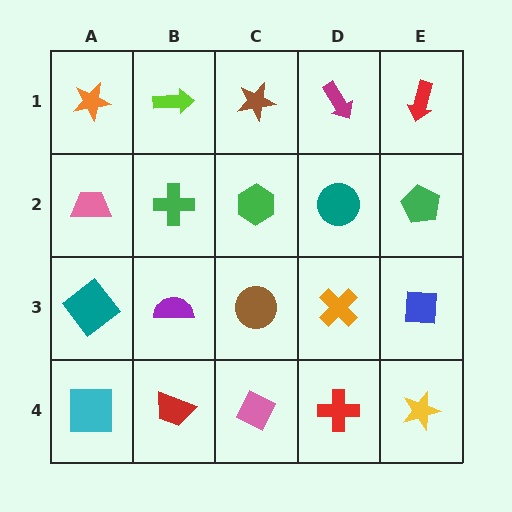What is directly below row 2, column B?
A purple semicircle.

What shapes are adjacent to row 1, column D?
A teal circle (row 2, column D), a brown star (row 1, column C), a red arrow (row 1, column E).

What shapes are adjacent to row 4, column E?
A blue square (row 3, column E), a red cross (row 4, column D).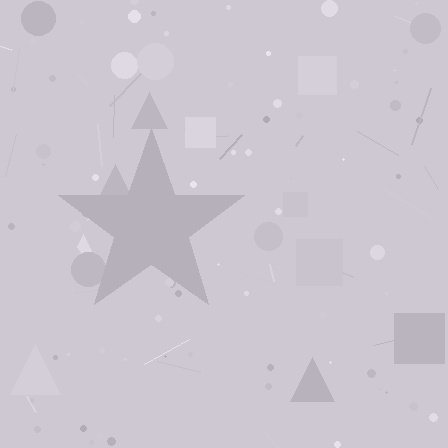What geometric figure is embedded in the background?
A star is embedded in the background.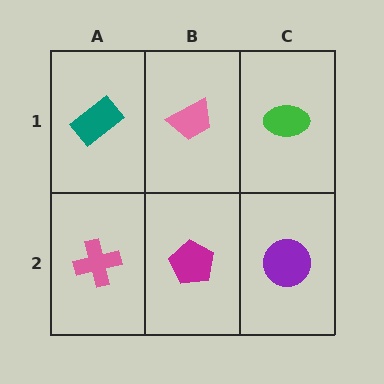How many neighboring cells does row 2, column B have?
3.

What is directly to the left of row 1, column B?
A teal rectangle.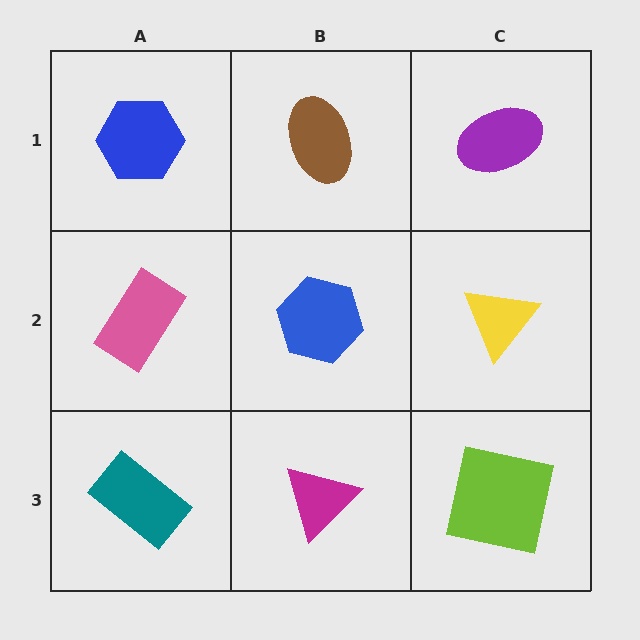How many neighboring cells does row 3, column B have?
3.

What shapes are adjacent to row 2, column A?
A blue hexagon (row 1, column A), a teal rectangle (row 3, column A), a blue hexagon (row 2, column B).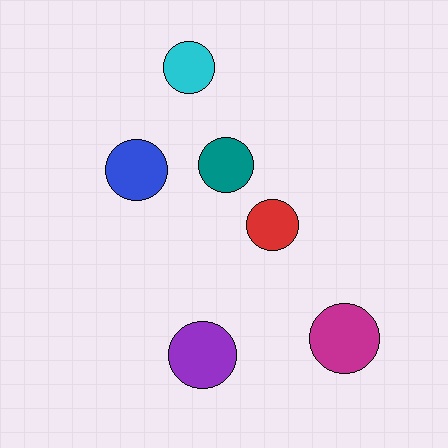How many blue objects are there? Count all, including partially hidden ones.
There is 1 blue object.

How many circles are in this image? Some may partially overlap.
There are 6 circles.